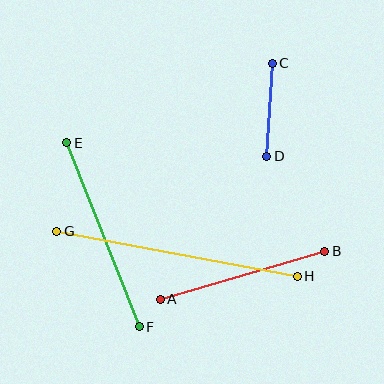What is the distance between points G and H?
The distance is approximately 245 pixels.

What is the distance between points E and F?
The distance is approximately 198 pixels.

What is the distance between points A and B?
The distance is approximately 171 pixels.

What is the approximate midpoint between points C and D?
The midpoint is at approximately (270, 110) pixels.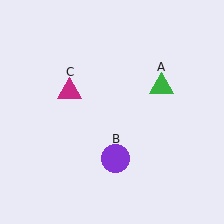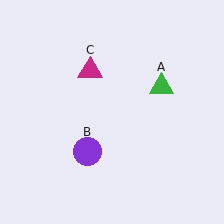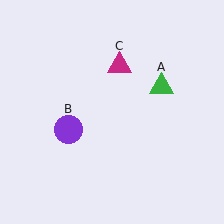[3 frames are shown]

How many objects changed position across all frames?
2 objects changed position: purple circle (object B), magenta triangle (object C).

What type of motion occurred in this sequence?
The purple circle (object B), magenta triangle (object C) rotated clockwise around the center of the scene.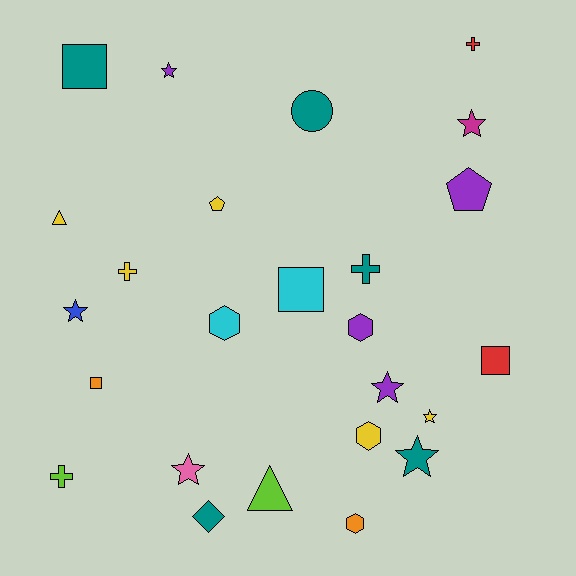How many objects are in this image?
There are 25 objects.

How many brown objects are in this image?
There are no brown objects.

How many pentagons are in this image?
There are 2 pentagons.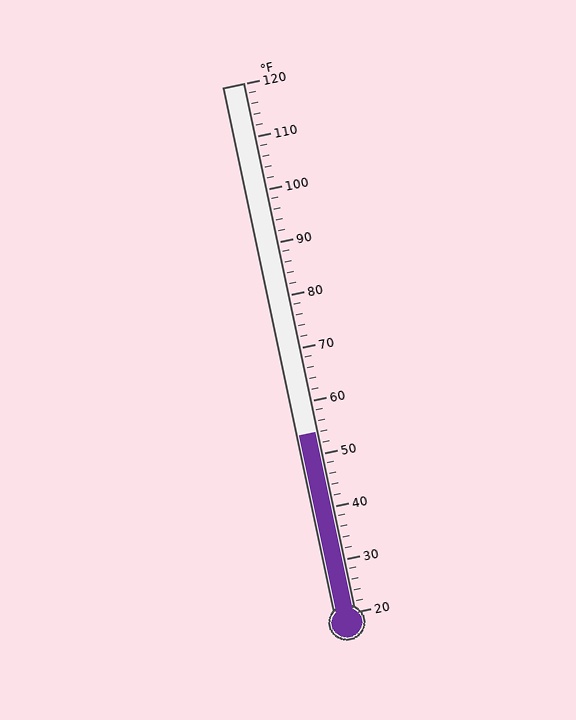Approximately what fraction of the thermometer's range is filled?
The thermometer is filled to approximately 35% of its range.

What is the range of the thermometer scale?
The thermometer scale ranges from 20°F to 120°F.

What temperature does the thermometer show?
The thermometer shows approximately 54°F.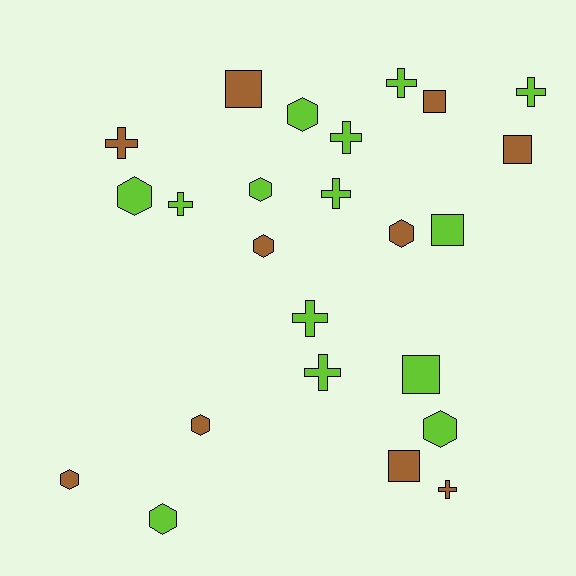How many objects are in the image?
There are 24 objects.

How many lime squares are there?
There are 2 lime squares.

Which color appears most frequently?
Lime, with 14 objects.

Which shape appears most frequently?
Cross, with 9 objects.